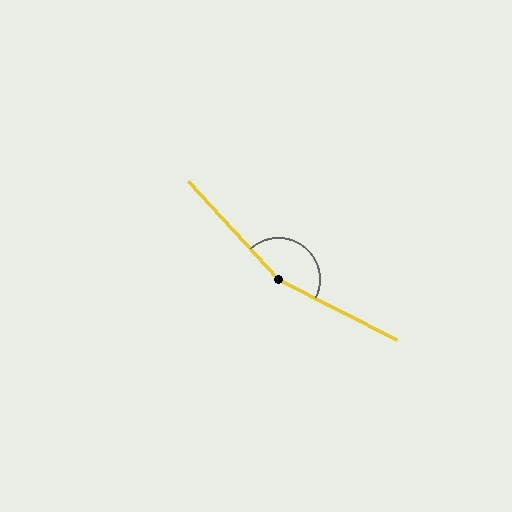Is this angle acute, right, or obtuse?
It is obtuse.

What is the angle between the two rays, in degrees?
Approximately 159 degrees.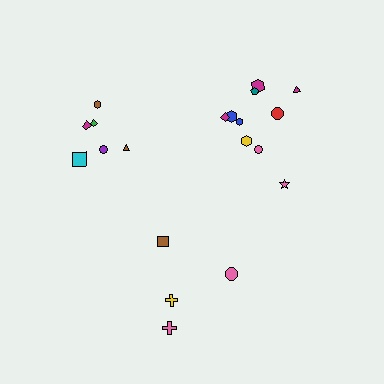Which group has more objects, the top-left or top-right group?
The top-right group.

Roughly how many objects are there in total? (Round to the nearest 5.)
Roughly 20 objects in total.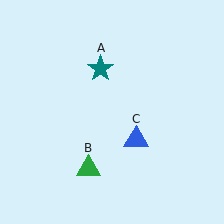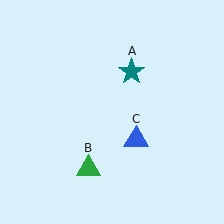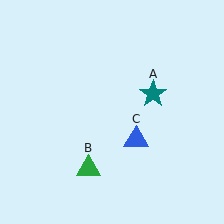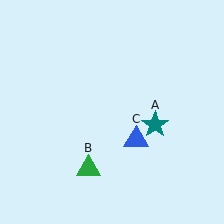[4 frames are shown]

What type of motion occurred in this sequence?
The teal star (object A) rotated clockwise around the center of the scene.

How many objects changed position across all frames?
1 object changed position: teal star (object A).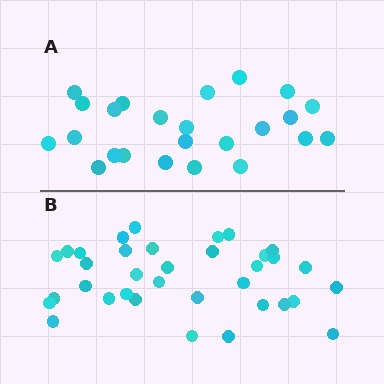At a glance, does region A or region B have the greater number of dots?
Region B (the bottom region) has more dots.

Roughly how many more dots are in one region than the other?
Region B has roughly 12 or so more dots than region A.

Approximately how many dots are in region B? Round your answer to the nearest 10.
About 40 dots. (The exact count is 35, which rounds to 40.)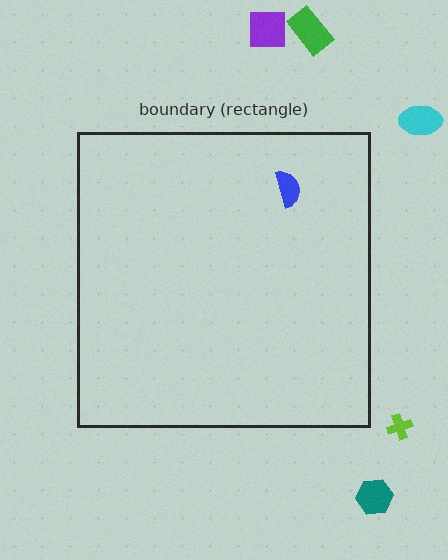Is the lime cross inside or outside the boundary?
Outside.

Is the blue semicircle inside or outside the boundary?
Inside.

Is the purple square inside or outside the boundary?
Outside.